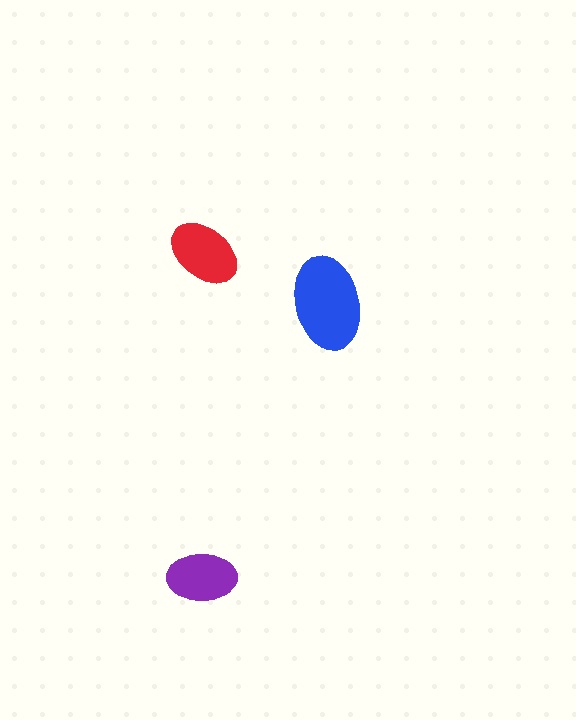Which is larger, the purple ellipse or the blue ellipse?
The blue one.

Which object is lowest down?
The purple ellipse is bottommost.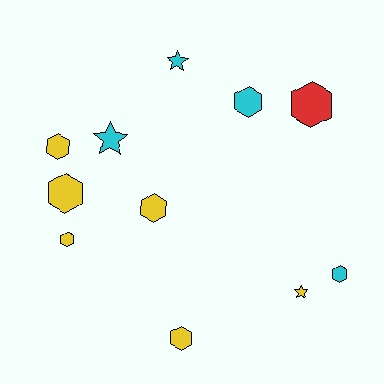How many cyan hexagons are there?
There are 2 cyan hexagons.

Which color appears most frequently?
Yellow, with 6 objects.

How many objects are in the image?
There are 11 objects.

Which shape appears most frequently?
Hexagon, with 8 objects.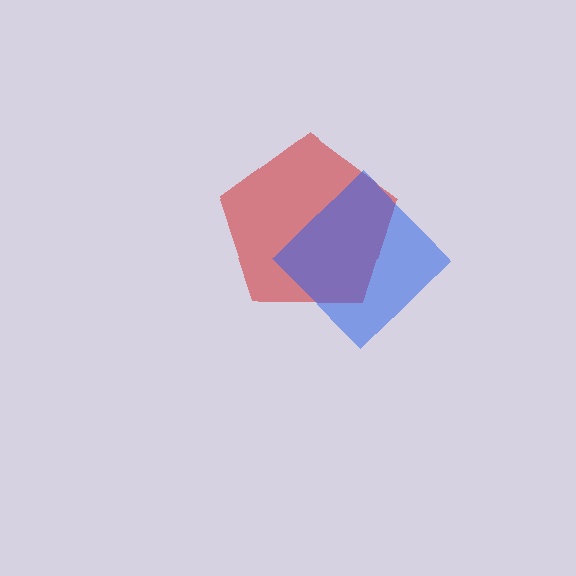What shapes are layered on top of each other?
The layered shapes are: a red pentagon, a blue diamond.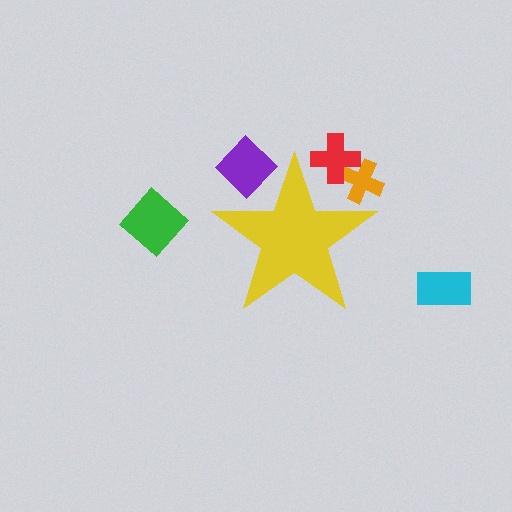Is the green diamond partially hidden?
No, the green diamond is fully visible.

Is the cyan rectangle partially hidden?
No, the cyan rectangle is fully visible.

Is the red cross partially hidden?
Yes, the red cross is partially hidden behind the yellow star.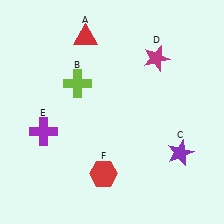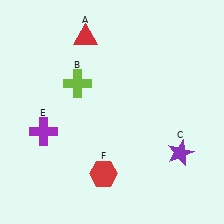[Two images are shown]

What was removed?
The magenta star (D) was removed in Image 2.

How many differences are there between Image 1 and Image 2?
There is 1 difference between the two images.